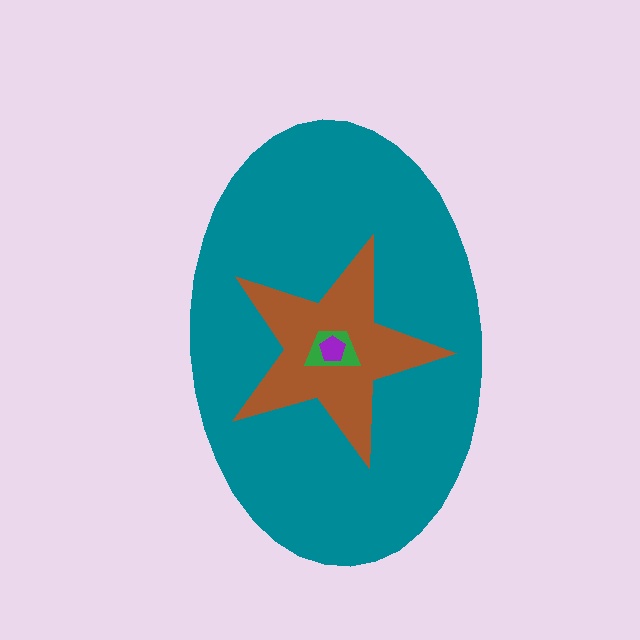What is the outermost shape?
The teal ellipse.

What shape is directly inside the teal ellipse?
The brown star.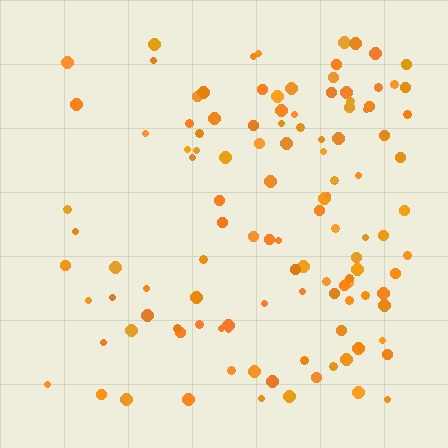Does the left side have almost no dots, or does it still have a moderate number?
Still a moderate number, just noticeably fewer than the right.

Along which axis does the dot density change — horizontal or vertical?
Horizontal.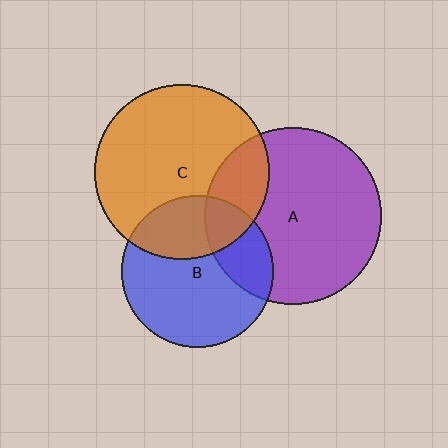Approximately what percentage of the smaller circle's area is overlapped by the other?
Approximately 25%.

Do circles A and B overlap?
Yes.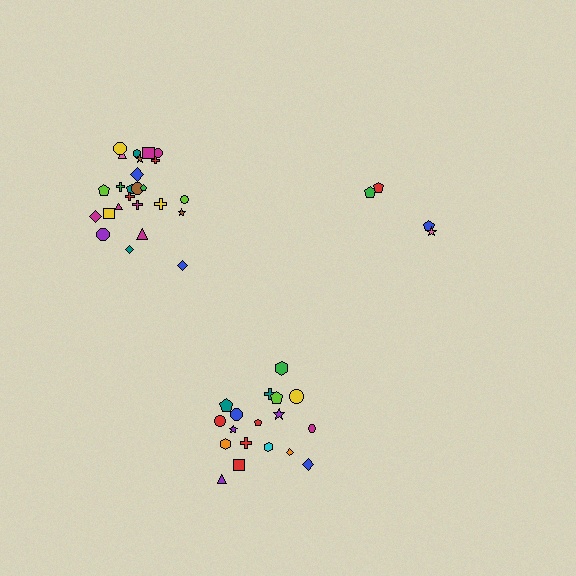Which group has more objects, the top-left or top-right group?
The top-left group.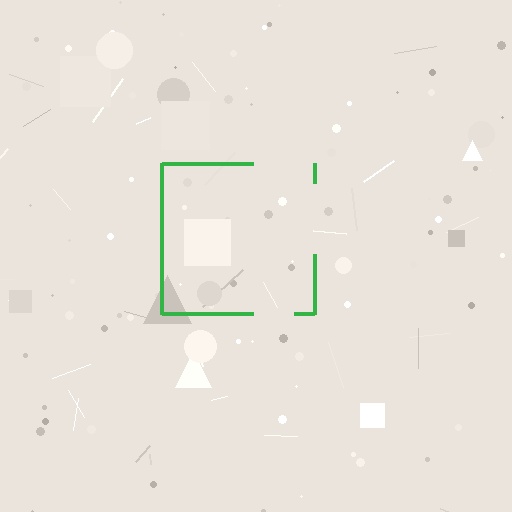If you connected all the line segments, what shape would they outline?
They would outline a square.